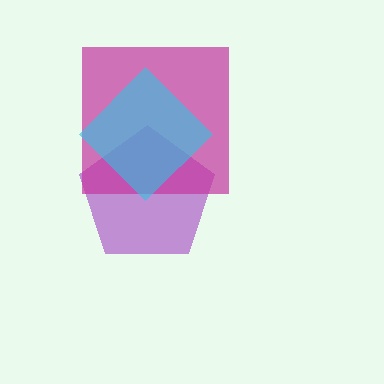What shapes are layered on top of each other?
The layered shapes are: a purple pentagon, a magenta square, a cyan diamond.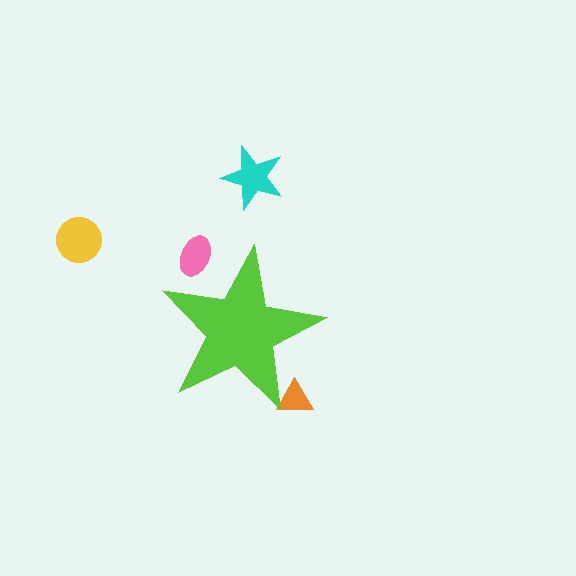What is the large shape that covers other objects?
A lime star.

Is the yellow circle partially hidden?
No, the yellow circle is fully visible.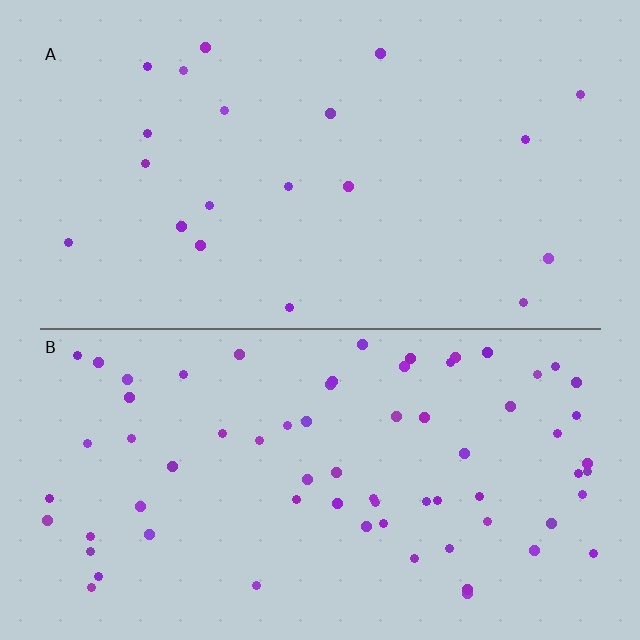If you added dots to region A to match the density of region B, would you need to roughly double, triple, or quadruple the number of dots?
Approximately triple.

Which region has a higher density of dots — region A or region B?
B (the bottom).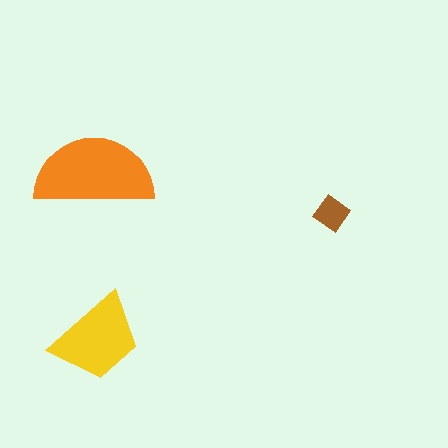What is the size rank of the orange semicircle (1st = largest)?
1st.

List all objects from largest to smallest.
The orange semicircle, the yellow trapezoid, the brown diamond.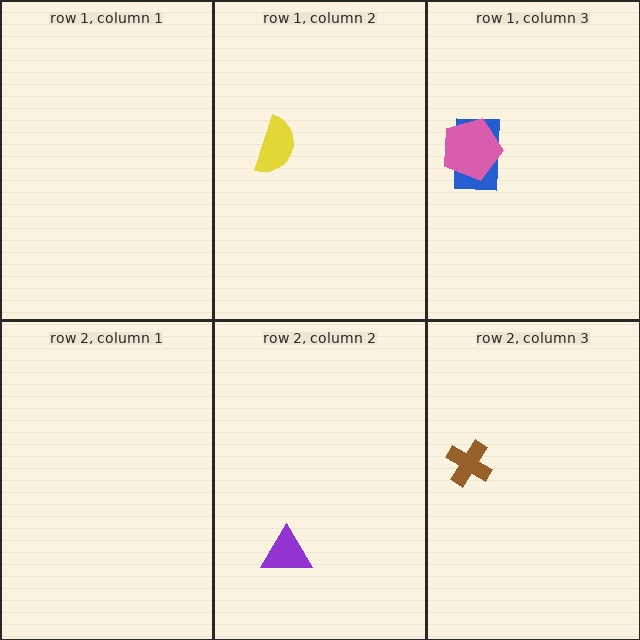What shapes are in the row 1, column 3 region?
The blue rectangle, the pink pentagon.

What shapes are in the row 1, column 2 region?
The yellow semicircle.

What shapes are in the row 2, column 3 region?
The brown cross.